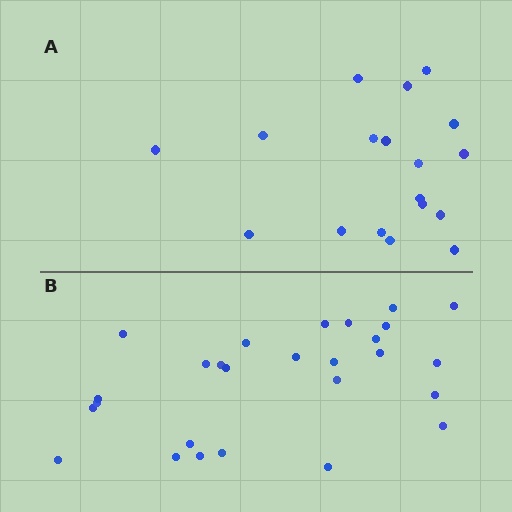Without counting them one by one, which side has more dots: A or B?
Region B (the bottom region) has more dots.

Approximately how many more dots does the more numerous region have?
Region B has roughly 8 or so more dots than region A.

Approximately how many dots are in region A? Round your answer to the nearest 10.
About 20 dots. (The exact count is 18, which rounds to 20.)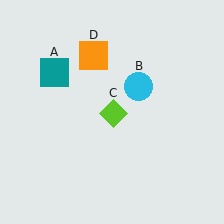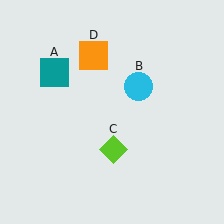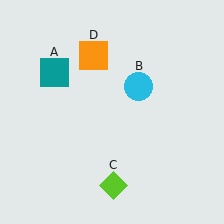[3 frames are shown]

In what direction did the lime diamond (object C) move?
The lime diamond (object C) moved down.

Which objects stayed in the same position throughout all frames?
Teal square (object A) and cyan circle (object B) and orange square (object D) remained stationary.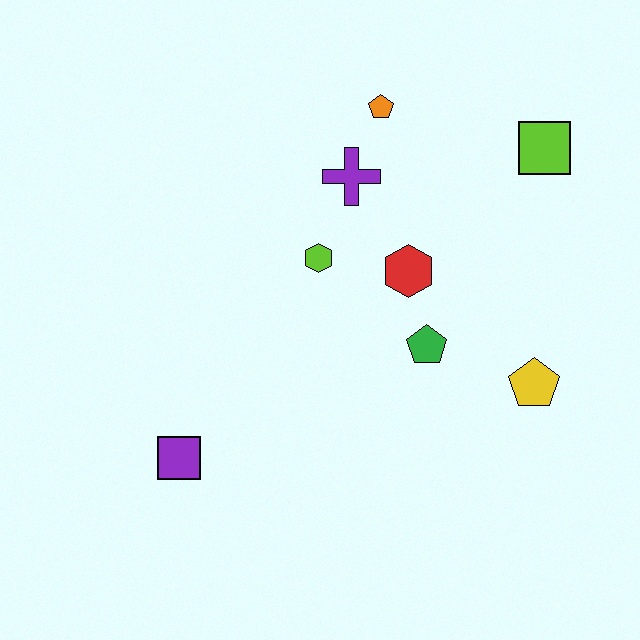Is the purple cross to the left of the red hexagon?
Yes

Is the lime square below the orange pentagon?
Yes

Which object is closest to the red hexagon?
The green pentagon is closest to the red hexagon.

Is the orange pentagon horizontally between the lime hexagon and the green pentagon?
Yes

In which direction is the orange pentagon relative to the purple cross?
The orange pentagon is above the purple cross.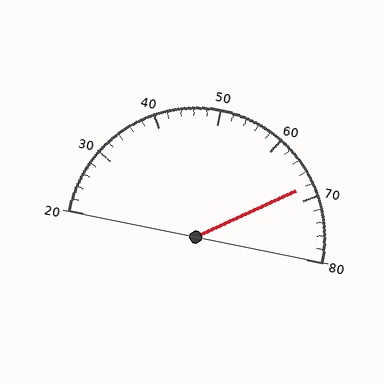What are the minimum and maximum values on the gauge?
The gauge ranges from 20 to 80.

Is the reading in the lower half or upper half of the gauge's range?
The reading is in the upper half of the range (20 to 80).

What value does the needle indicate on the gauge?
The needle indicates approximately 68.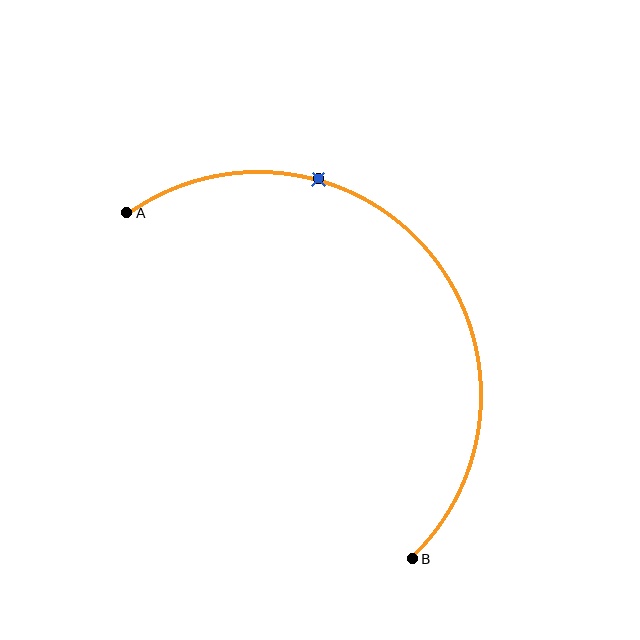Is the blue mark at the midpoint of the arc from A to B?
No. The blue mark lies on the arc but is closer to endpoint A. The arc midpoint would be at the point on the curve equidistant along the arc from both A and B.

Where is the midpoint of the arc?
The arc midpoint is the point on the curve farthest from the straight line joining A and B. It sits above and to the right of that line.